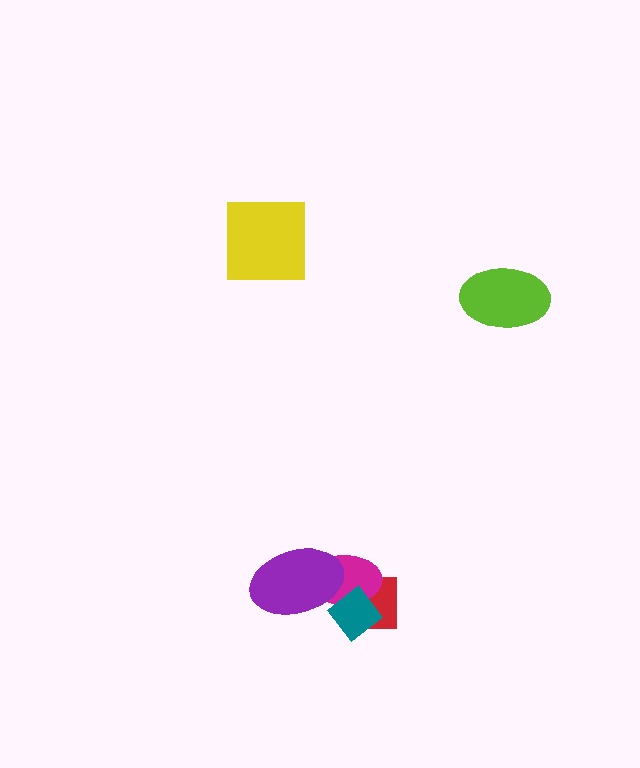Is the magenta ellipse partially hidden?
Yes, it is partially covered by another shape.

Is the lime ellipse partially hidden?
No, no other shape covers it.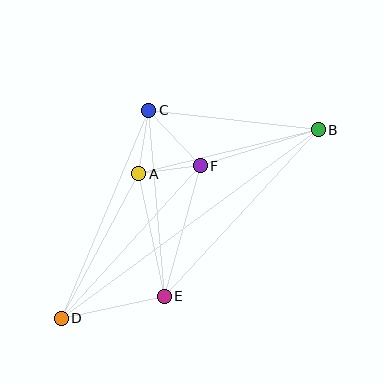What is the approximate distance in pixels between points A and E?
The distance between A and E is approximately 125 pixels.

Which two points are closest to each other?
Points A and F are closest to each other.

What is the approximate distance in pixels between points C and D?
The distance between C and D is approximately 226 pixels.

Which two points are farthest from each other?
Points B and D are farthest from each other.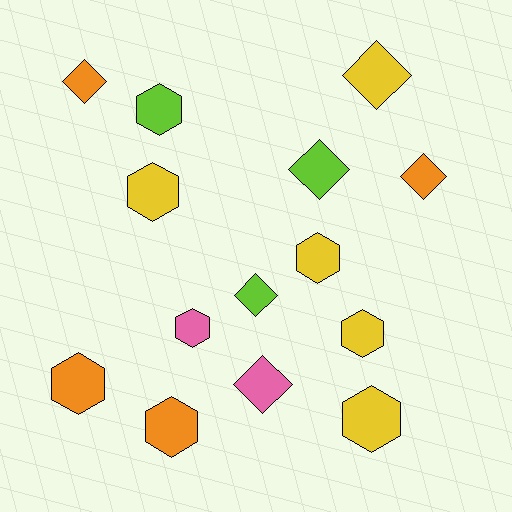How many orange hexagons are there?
There are 2 orange hexagons.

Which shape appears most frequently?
Hexagon, with 8 objects.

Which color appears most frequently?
Yellow, with 5 objects.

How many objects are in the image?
There are 14 objects.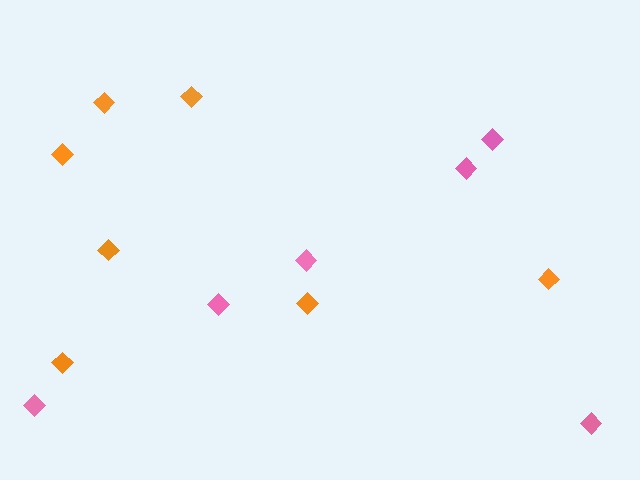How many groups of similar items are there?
There are 2 groups: one group of pink diamonds (6) and one group of orange diamonds (7).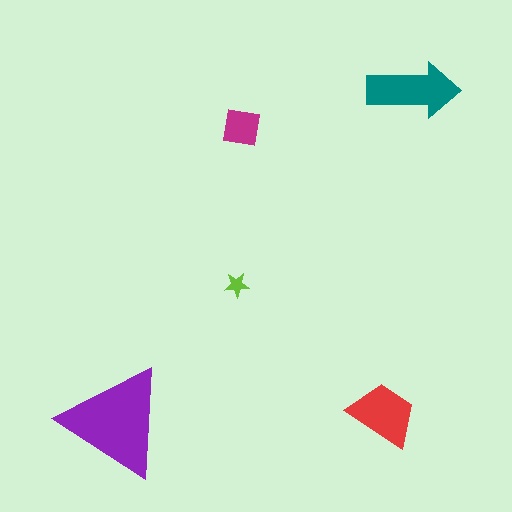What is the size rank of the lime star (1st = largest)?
5th.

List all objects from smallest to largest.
The lime star, the magenta square, the red trapezoid, the teal arrow, the purple triangle.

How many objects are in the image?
There are 5 objects in the image.